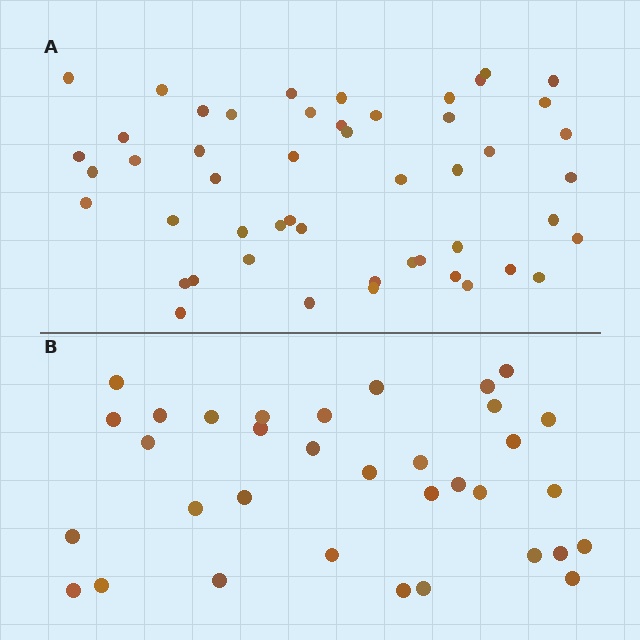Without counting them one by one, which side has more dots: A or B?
Region A (the top region) has more dots.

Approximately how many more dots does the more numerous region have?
Region A has approximately 15 more dots than region B.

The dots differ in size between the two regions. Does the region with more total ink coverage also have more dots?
No. Region B has more total ink coverage because its dots are larger, but region A actually contains more individual dots. Total area can be misleading — the number of items is what matters here.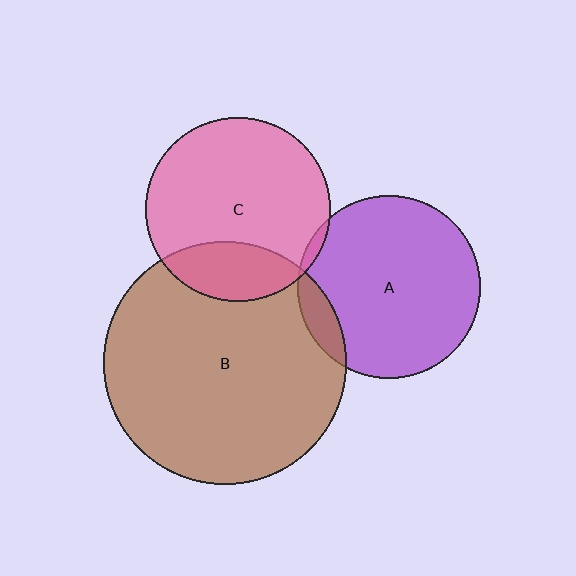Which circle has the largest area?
Circle B (brown).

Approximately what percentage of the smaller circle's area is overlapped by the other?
Approximately 20%.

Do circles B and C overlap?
Yes.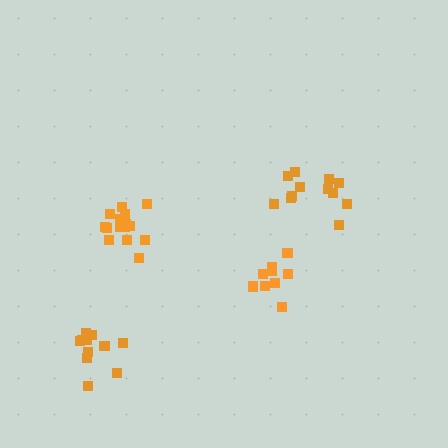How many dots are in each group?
Group 1: 15 dots, Group 2: 10 dots, Group 3: 12 dots, Group 4: 11 dots (48 total).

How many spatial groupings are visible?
There are 4 spatial groupings.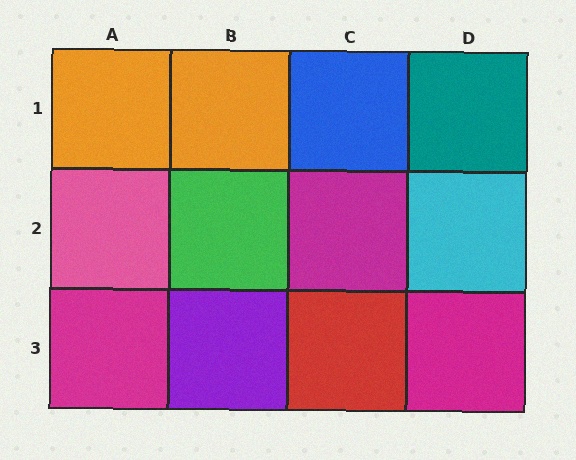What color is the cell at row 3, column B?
Purple.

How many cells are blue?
1 cell is blue.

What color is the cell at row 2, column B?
Green.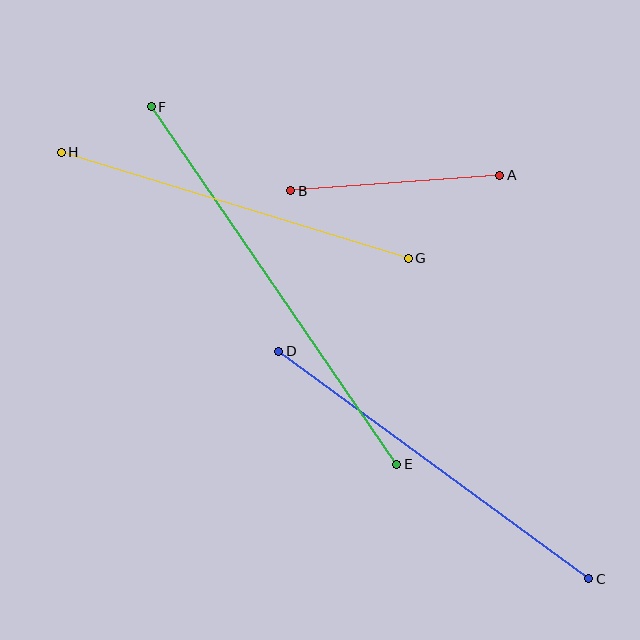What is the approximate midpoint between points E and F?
The midpoint is at approximately (274, 285) pixels.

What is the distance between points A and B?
The distance is approximately 210 pixels.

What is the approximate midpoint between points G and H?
The midpoint is at approximately (235, 205) pixels.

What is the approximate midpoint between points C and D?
The midpoint is at approximately (434, 465) pixels.